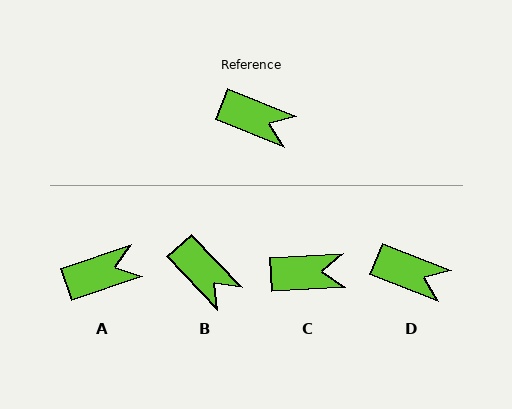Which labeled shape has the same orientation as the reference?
D.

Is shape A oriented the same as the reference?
No, it is off by about 41 degrees.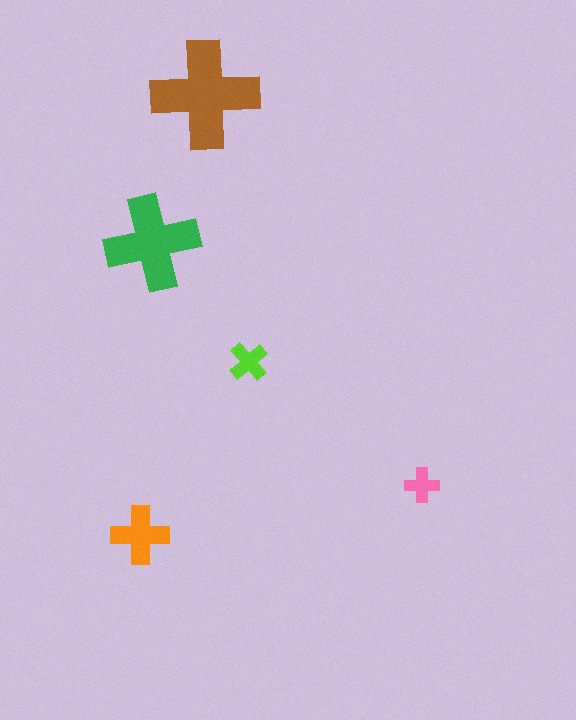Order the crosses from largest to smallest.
the brown one, the green one, the orange one, the lime one, the pink one.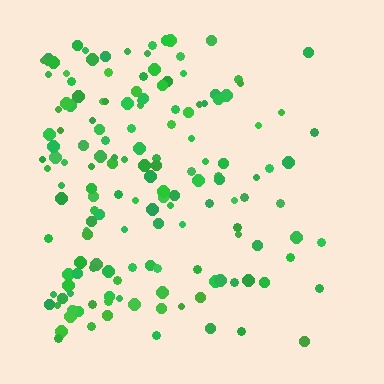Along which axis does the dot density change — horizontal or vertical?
Horizontal.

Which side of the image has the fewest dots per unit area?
The right.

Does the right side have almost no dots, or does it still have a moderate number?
Still a moderate number, just noticeably fewer than the left.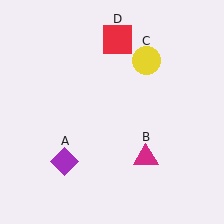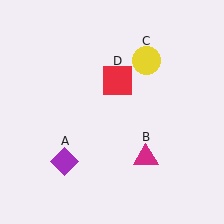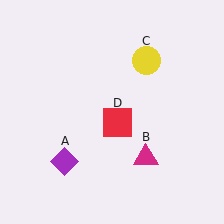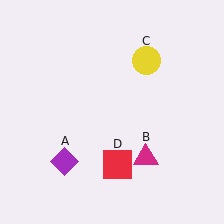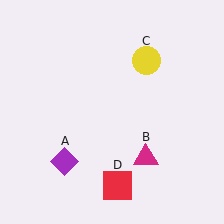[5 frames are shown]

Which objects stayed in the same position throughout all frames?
Purple diamond (object A) and magenta triangle (object B) and yellow circle (object C) remained stationary.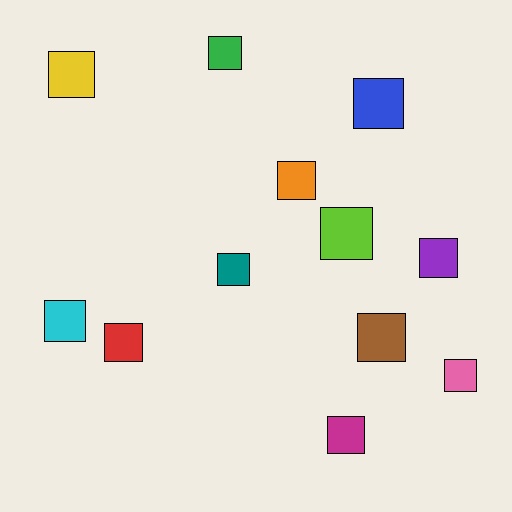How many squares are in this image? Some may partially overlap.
There are 12 squares.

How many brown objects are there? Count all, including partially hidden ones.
There is 1 brown object.